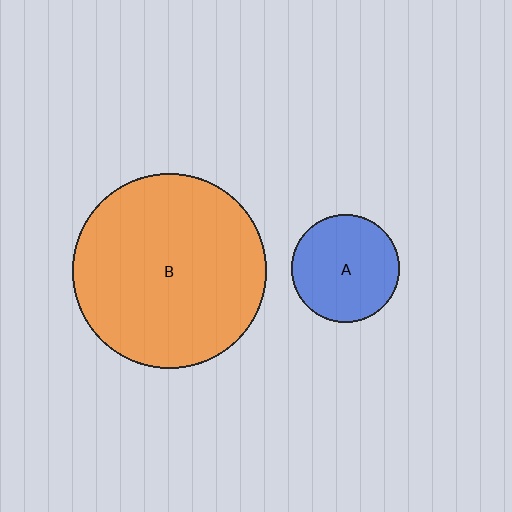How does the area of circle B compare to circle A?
Approximately 3.2 times.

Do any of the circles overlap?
No, none of the circles overlap.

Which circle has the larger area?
Circle B (orange).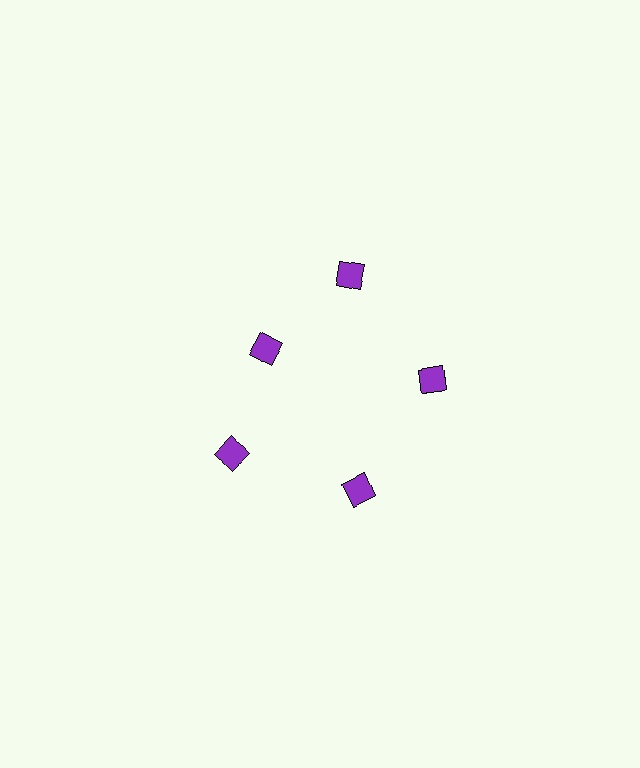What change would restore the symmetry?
The symmetry would be restored by moving it outward, back onto the ring so that all 5 diamonds sit at equal angles and equal distance from the center.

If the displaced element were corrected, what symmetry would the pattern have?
It would have 5-fold rotational symmetry — the pattern would map onto itself every 72 degrees.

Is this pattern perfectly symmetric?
No. The 5 purple diamonds are arranged in a ring, but one element near the 10 o'clock position is pulled inward toward the center, breaking the 5-fold rotational symmetry.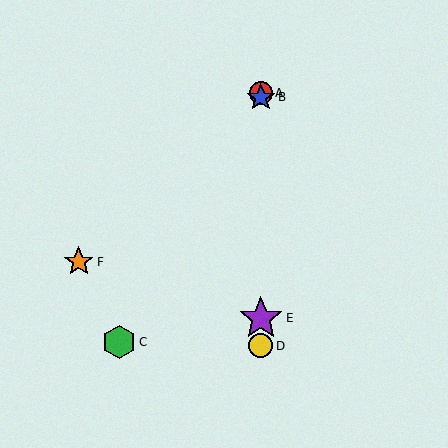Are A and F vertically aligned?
No, A is at x≈261 and F is at x≈79.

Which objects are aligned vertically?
Objects A, B, D, E are aligned vertically.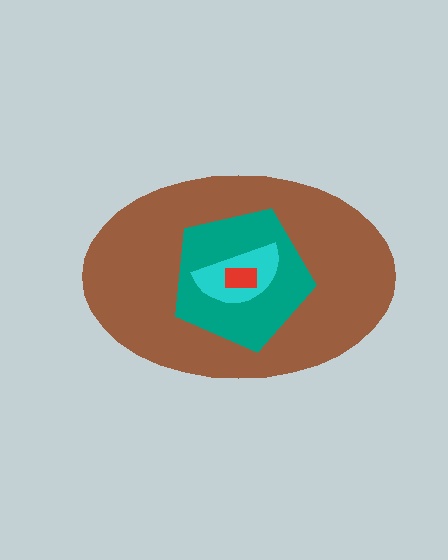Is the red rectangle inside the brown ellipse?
Yes.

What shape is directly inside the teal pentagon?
The cyan semicircle.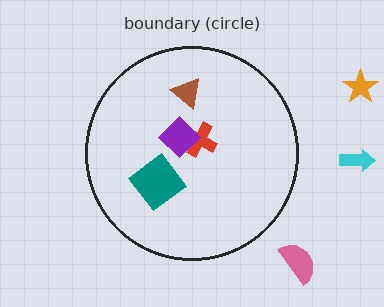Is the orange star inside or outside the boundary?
Outside.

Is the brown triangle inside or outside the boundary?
Inside.